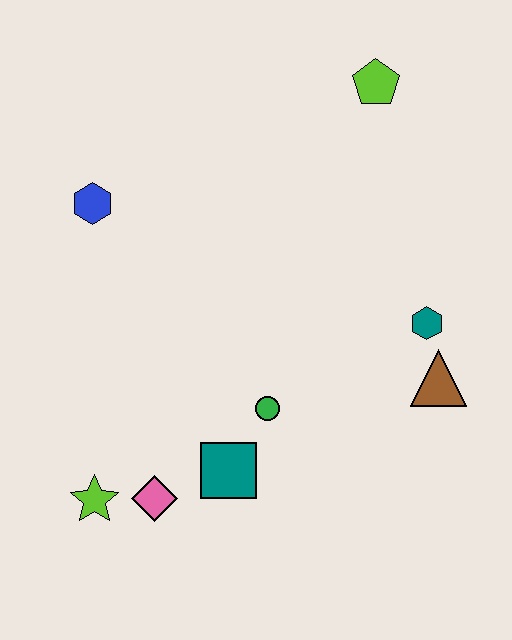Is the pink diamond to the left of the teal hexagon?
Yes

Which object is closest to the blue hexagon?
The green circle is closest to the blue hexagon.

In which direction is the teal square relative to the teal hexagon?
The teal square is to the left of the teal hexagon.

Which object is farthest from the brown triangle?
The blue hexagon is farthest from the brown triangle.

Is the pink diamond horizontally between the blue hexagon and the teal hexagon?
Yes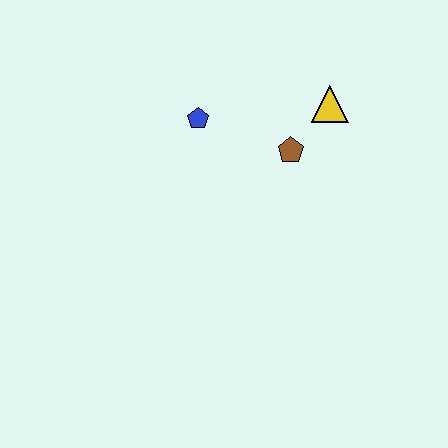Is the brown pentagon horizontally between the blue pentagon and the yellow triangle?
Yes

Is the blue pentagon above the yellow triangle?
No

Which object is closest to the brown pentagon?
The yellow triangle is closest to the brown pentagon.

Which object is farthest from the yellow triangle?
The blue pentagon is farthest from the yellow triangle.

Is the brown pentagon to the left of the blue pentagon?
No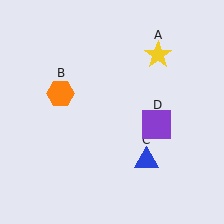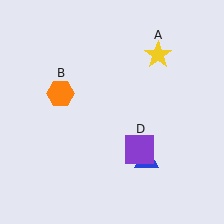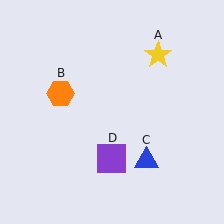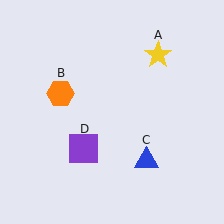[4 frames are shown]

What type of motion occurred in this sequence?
The purple square (object D) rotated clockwise around the center of the scene.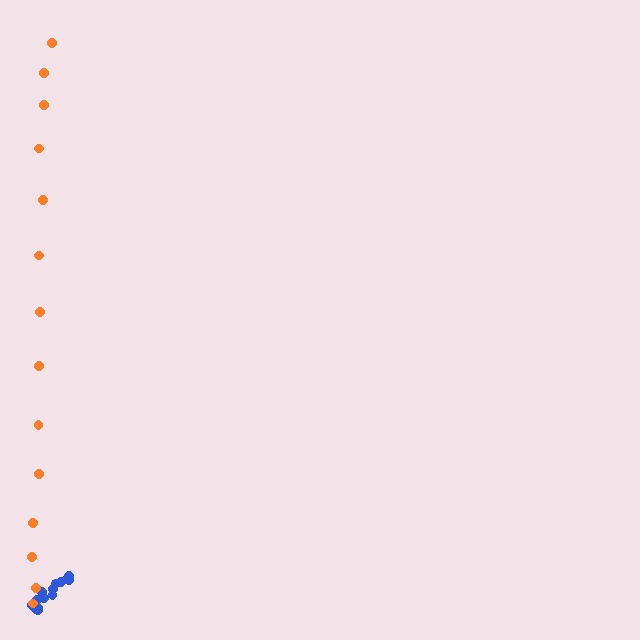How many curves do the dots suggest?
There are 2 distinct paths.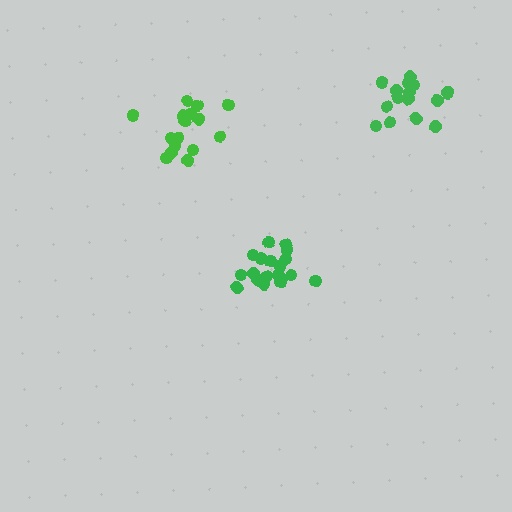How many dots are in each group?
Group 1: 16 dots, Group 2: 18 dots, Group 3: 16 dots (50 total).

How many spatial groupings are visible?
There are 3 spatial groupings.